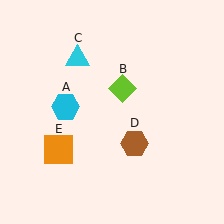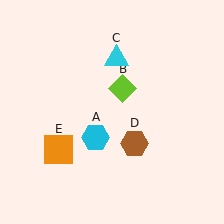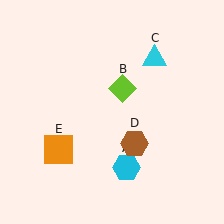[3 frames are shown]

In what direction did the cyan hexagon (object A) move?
The cyan hexagon (object A) moved down and to the right.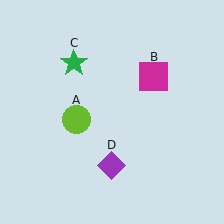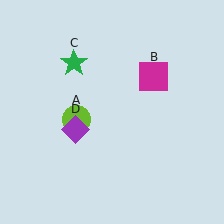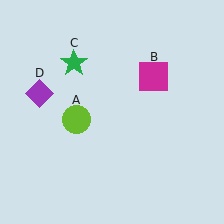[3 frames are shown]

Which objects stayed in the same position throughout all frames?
Lime circle (object A) and magenta square (object B) and green star (object C) remained stationary.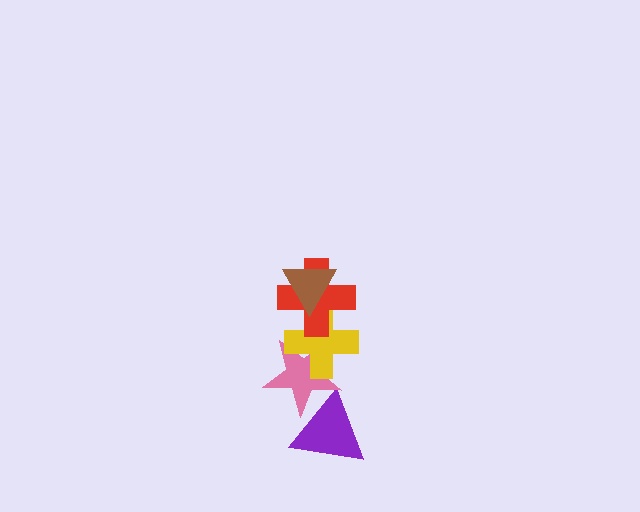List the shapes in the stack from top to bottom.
From top to bottom: the brown triangle, the red cross, the yellow cross, the pink star, the purple triangle.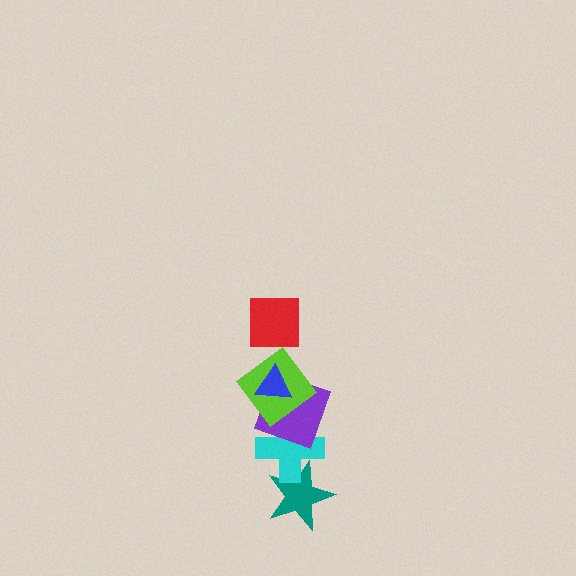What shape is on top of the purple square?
The lime diamond is on top of the purple square.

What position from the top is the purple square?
The purple square is 4th from the top.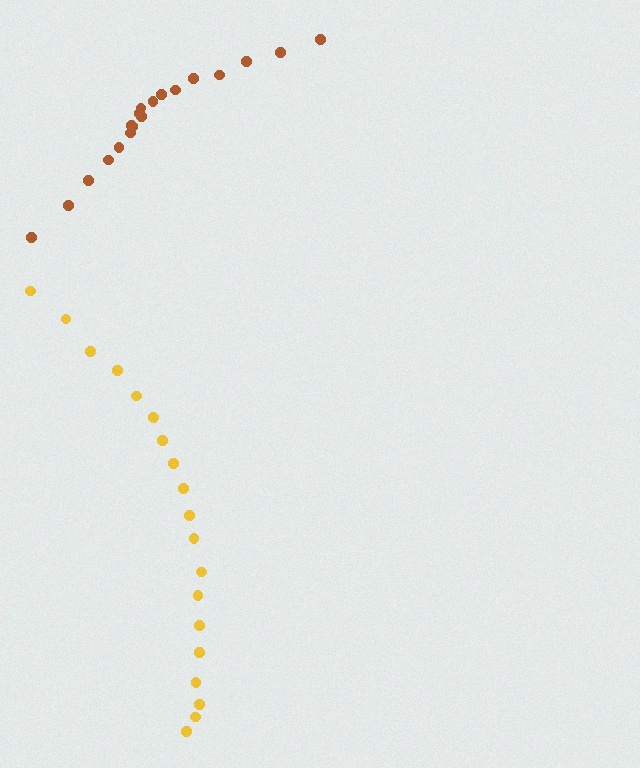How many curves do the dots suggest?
There are 2 distinct paths.